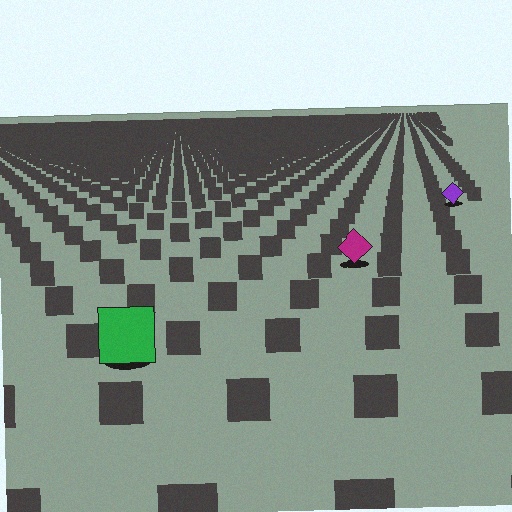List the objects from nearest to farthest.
From nearest to farthest: the green square, the magenta diamond, the purple diamond.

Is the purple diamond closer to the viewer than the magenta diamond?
No. The magenta diamond is closer — you can tell from the texture gradient: the ground texture is coarser near it.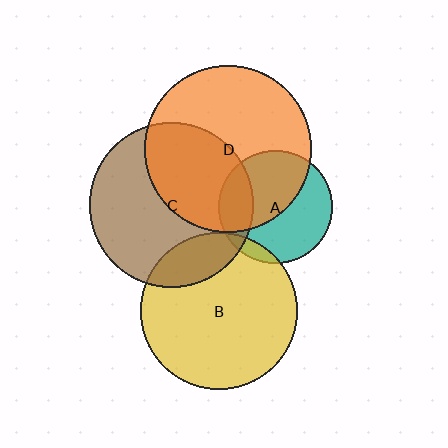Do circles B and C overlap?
Yes.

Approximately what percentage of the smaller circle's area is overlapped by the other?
Approximately 20%.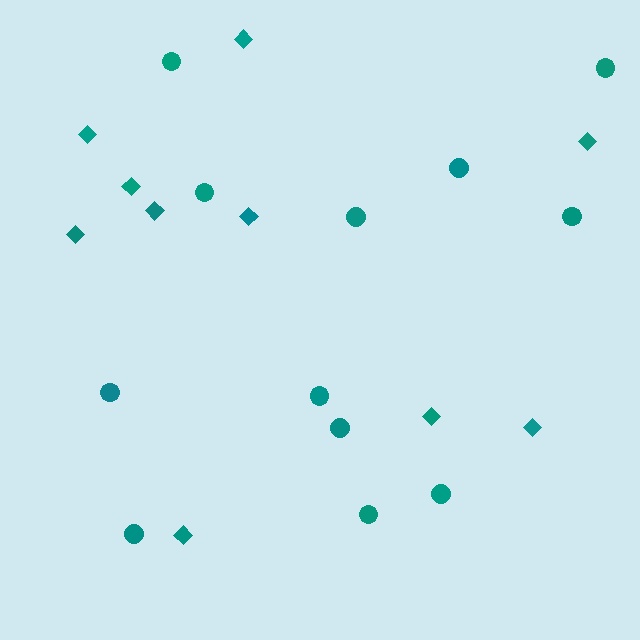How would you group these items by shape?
There are 2 groups: one group of diamonds (10) and one group of circles (12).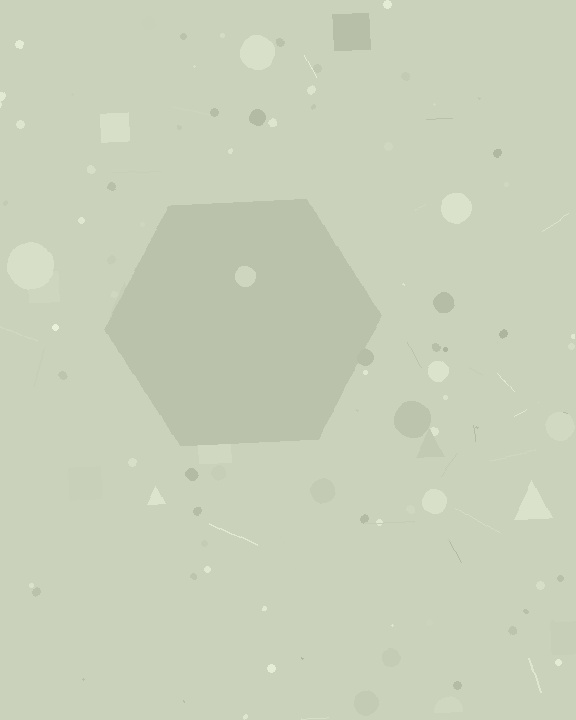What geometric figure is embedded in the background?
A hexagon is embedded in the background.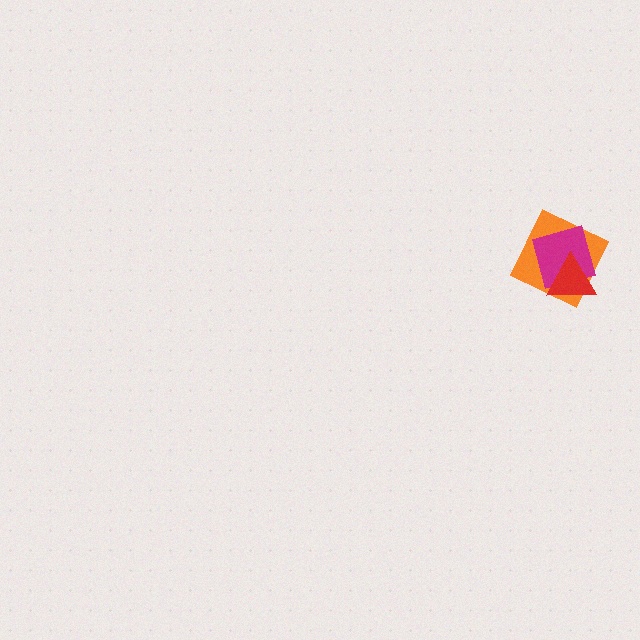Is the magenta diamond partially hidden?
Yes, it is partially covered by another shape.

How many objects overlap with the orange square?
2 objects overlap with the orange square.